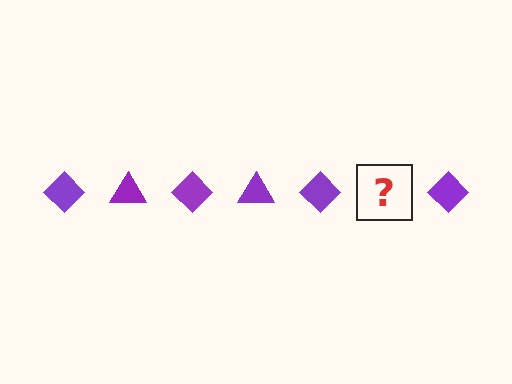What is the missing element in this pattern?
The missing element is a purple triangle.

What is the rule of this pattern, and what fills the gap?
The rule is that the pattern cycles through diamond, triangle shapes in purple. The gap should be filled with a purple triangle.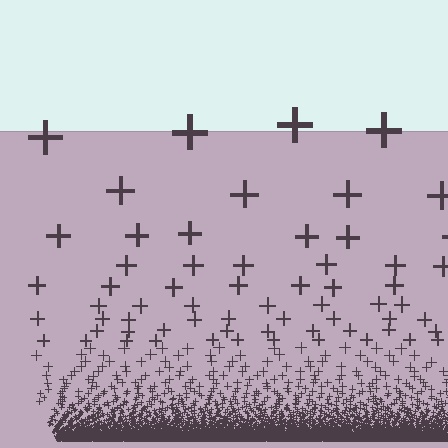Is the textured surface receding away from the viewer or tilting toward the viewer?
The surface appears to tilt toward the viewer. Texture elements get larger and sparser toward the top.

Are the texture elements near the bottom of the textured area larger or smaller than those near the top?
Smaller. The gradient is inverted — elements near the bottom are smaller and denser.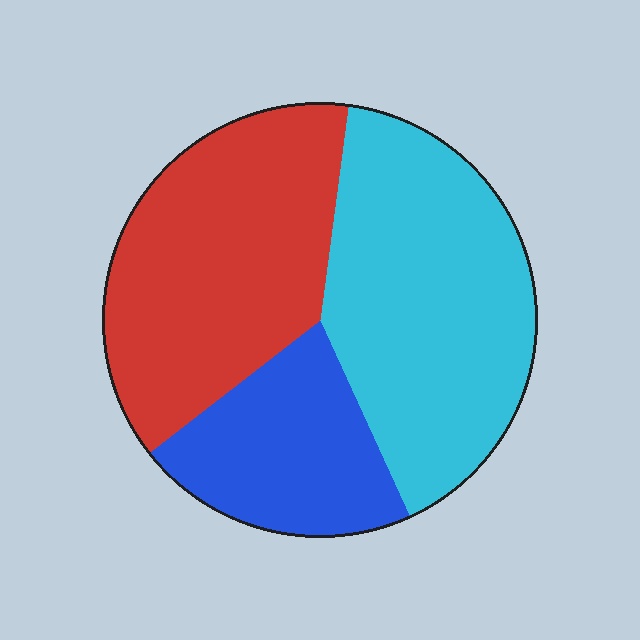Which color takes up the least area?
Blue, at roughly 20%.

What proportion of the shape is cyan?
Cyan covers around 40% of the shape.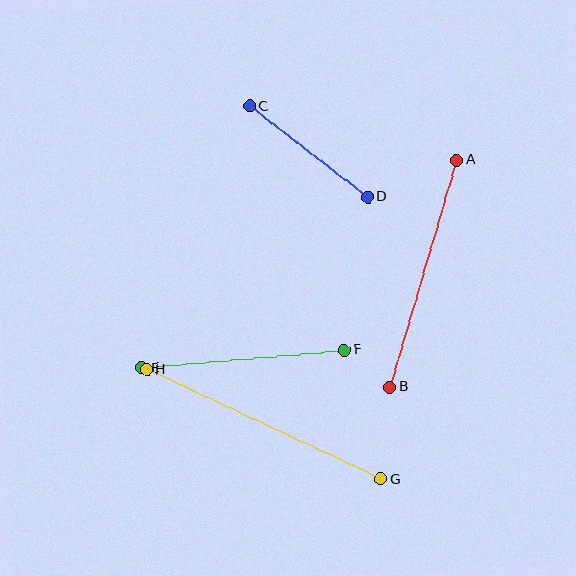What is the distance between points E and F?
The distance is approximately 203 pixels.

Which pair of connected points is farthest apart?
Points G and H are farthest apart.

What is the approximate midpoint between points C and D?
The midpoint is at approximately (309, 152) pixels.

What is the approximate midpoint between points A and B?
The midpoint is at approximately (423, 274) pixels.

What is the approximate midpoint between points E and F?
The midpoint is at approximately (243, 359) pixels.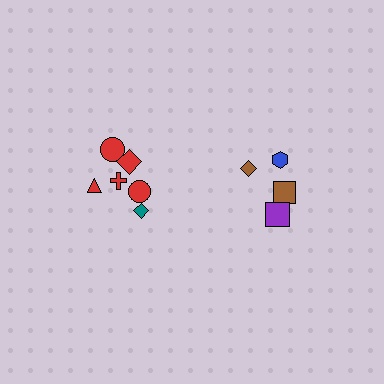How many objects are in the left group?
There are 6 objects.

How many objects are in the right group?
There are 4 objects.